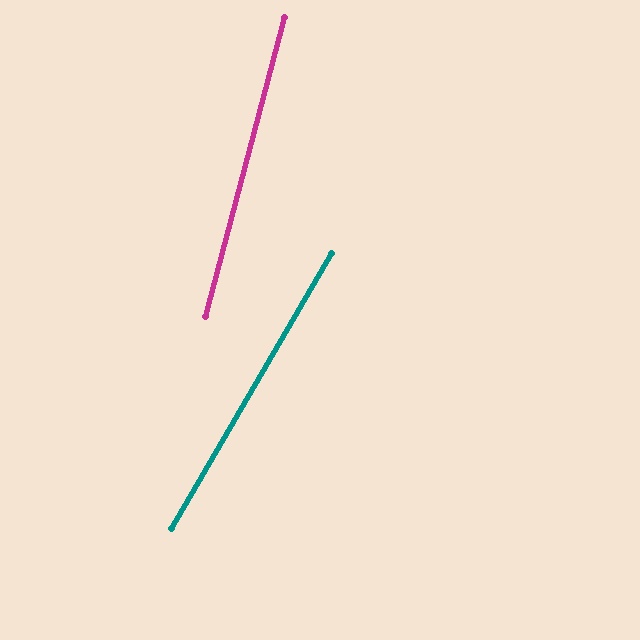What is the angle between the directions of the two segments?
Approximately 15 degrees.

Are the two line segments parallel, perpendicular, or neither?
Neither parallel nor perpendicular — they differ by about 15°.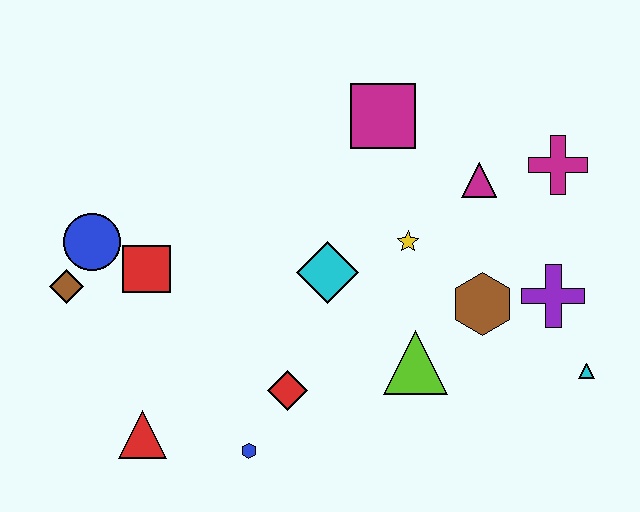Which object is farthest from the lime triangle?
The brown diamond is farthest from the lime triangle.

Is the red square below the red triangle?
No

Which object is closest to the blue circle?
The brown diamond is closest to the blue circle.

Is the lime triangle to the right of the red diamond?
Yes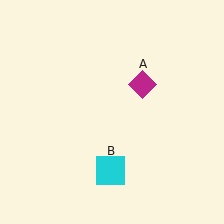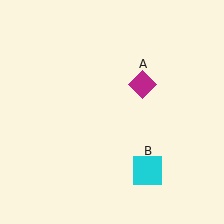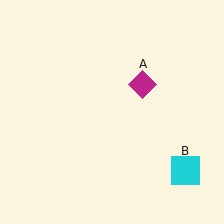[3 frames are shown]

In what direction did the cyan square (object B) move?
The cyan square (object B) moved right.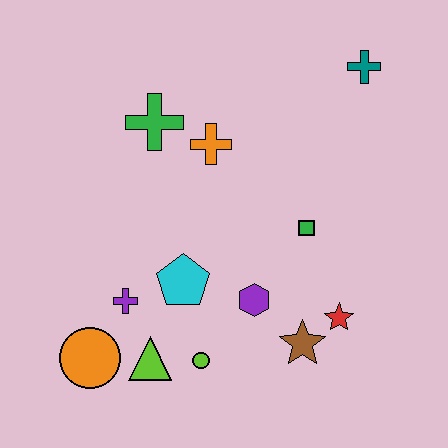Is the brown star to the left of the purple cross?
No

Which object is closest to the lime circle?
The lime triangle is closest to the lime circle.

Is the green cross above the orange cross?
Yes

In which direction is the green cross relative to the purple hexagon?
The green cross is above the purple hexagon.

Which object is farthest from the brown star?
The teal cross is farthest from the brown star.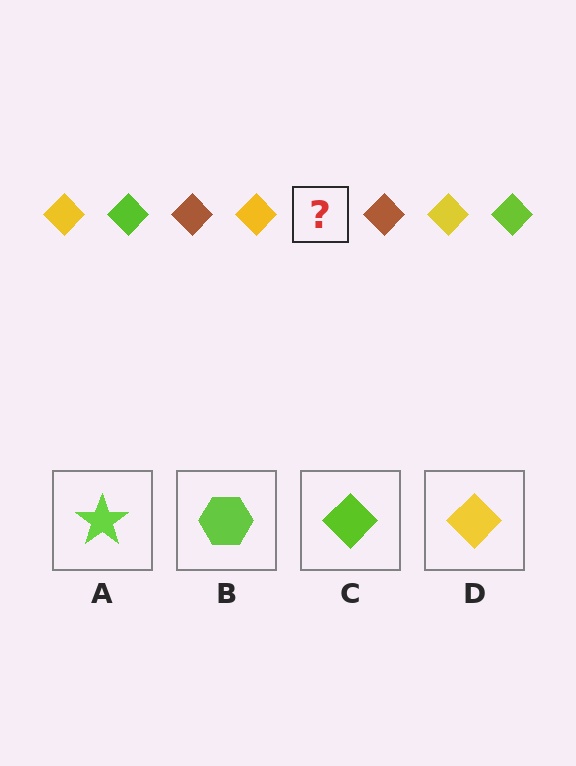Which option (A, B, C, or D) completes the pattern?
C.